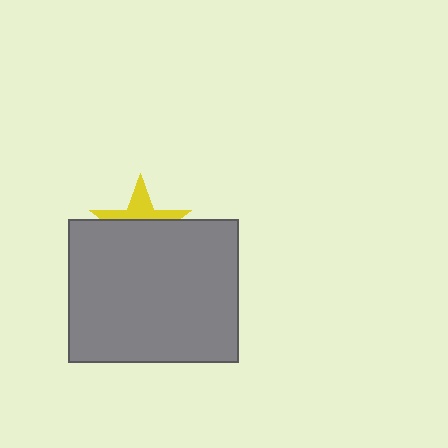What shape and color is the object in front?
The object in front is a gray rectangle.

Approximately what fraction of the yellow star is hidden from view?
Roughly 60% of the yellow star is hidden behind the gray rectangle.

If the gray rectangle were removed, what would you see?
You would see the complete yellow star.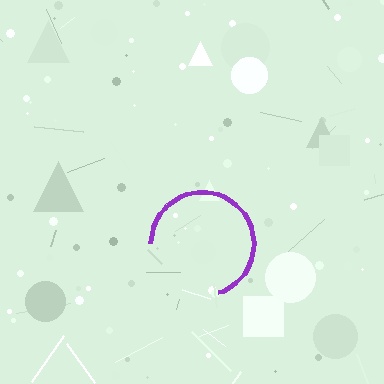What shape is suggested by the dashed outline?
The dashed outline suggests a circle.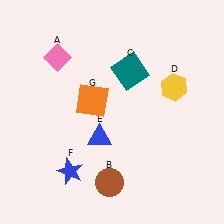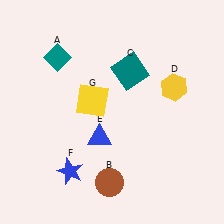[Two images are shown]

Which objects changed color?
A changed from pink to teal. G changed from orange to yellow.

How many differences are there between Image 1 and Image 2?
There are 2 differences between the two images.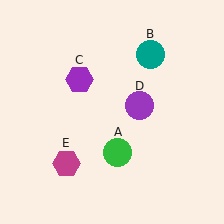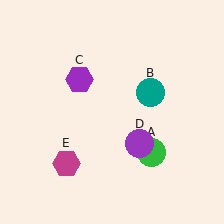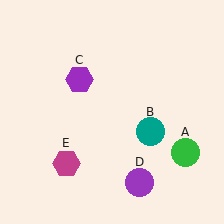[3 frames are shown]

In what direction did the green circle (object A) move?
The green circle (object A) moved right.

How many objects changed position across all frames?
3 objects changed position: green circle (object A), teal circle (object B), purple circle (object D).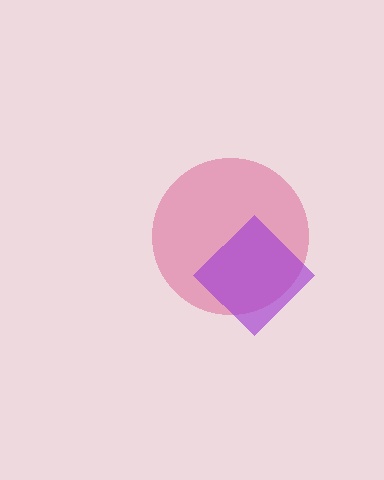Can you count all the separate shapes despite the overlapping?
Yes, there are 2 separate shapes.